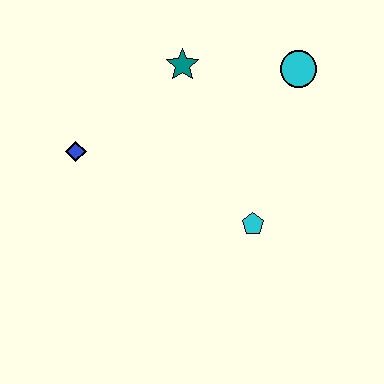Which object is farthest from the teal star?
The cyan pentagon is farthest from the teal star.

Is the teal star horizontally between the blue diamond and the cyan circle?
Yes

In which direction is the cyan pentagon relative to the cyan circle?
The cyan pentagon is below the cyan circle.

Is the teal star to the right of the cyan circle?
No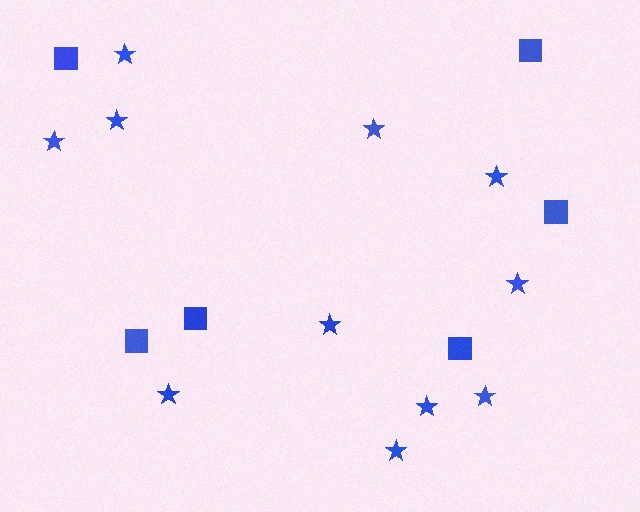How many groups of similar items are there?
There are 2 groups: one group of stars (11) and one group of squares (6).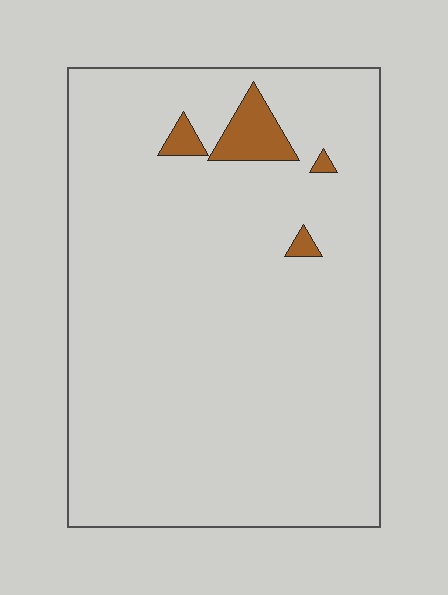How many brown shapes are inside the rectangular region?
4.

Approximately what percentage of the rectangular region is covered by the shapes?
Approximately 5%.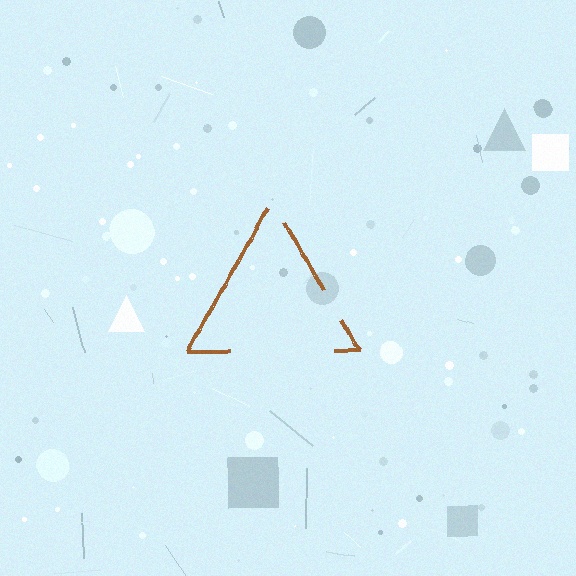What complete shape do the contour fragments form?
The contour fragments form a triangle.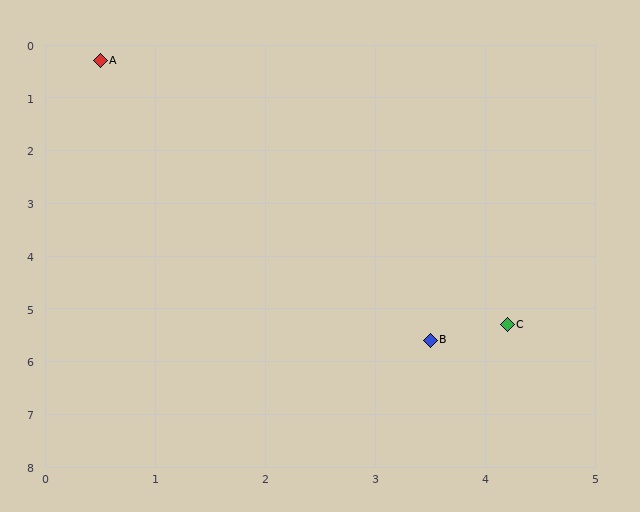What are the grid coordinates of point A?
Point A is at approximately (0.5, 0.3).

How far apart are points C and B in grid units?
Points C and B are about 0.8 grid units apart.